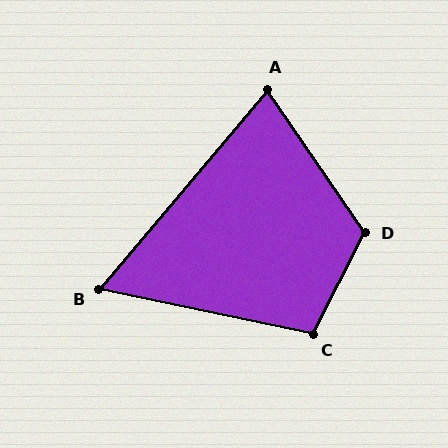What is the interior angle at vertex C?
Approximately 105 degrees (obtuse).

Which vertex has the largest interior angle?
D, at approximately 119 degrees.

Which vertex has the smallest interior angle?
B, at approximately 61 degrees.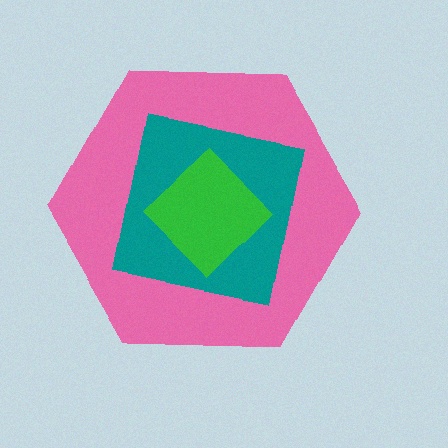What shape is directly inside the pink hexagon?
The teal square.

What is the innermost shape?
The green diamond.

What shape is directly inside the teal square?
The green diamond.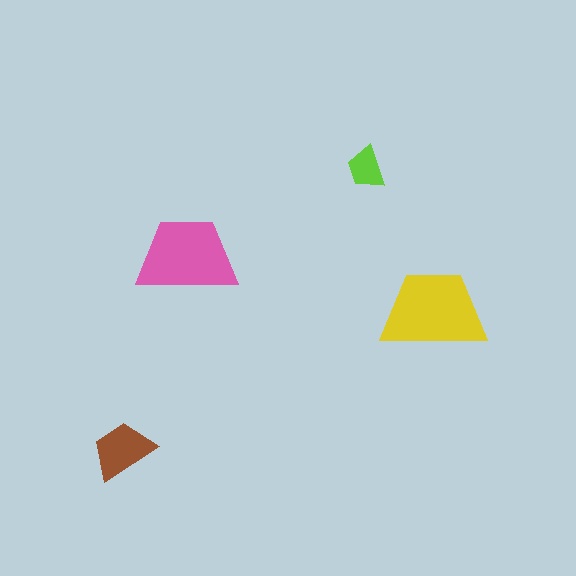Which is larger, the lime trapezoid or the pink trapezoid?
The pink one.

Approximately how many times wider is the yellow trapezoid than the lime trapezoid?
About 2.5 times wider.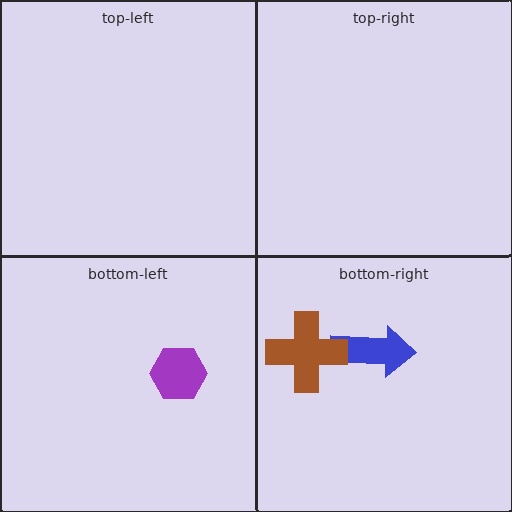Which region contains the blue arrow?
The bottom-right region.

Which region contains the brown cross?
The bottom-right region.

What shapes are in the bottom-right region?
The blue arrow, the brown cross.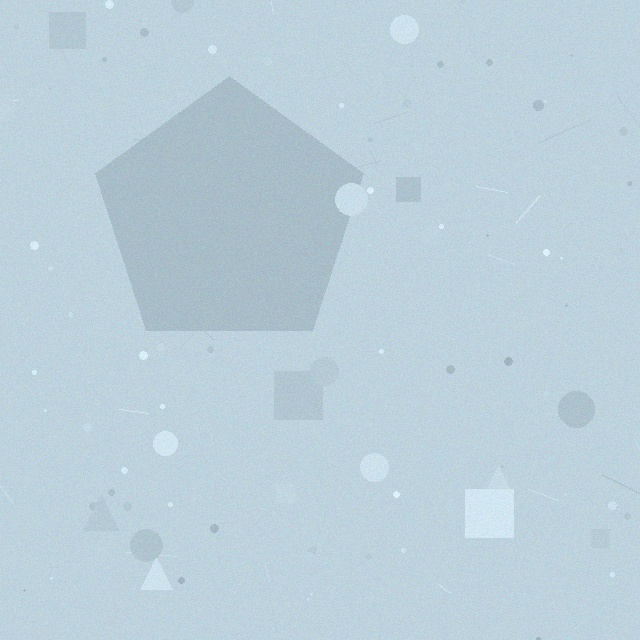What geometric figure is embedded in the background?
A pentagon is embedded in the background.